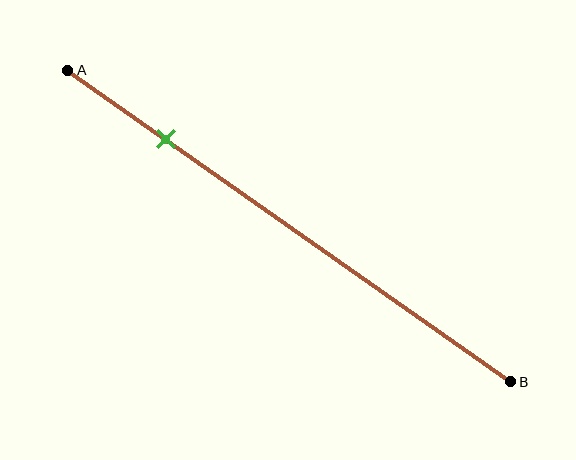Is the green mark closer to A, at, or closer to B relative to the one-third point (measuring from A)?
The green mark is closer to point A than the one-third point of segment AB.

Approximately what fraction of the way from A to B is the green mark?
The green mark is approximately 20% of the way from A to B.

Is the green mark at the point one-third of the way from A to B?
No, the mark is at about 20% from A, not at the 33% one-third point.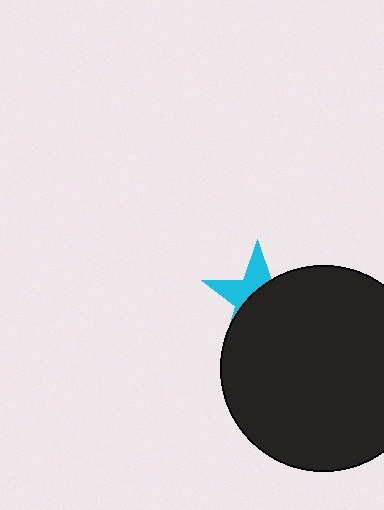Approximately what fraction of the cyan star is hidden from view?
Roughly 63% of the cyan star is hidden behind the black circle.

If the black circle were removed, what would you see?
You would see the complete cyan star.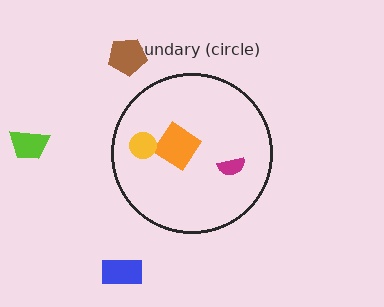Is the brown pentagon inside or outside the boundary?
Outside.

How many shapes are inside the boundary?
3 inside, 3 outside.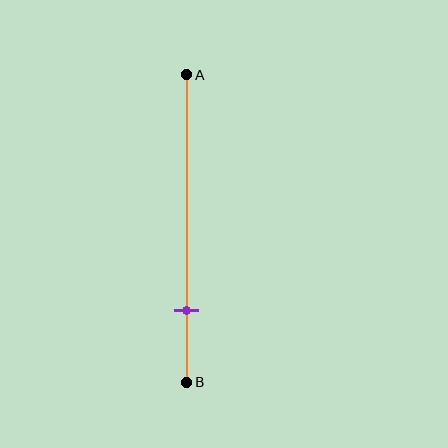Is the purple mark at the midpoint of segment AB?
No, the mark is at about 75% from A, not at the 50% midpoint.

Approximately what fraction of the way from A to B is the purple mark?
The purple mark is approximately 75% of the way from A to B.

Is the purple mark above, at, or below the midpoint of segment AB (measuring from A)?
The purple mark is below the midpoint of segment AB.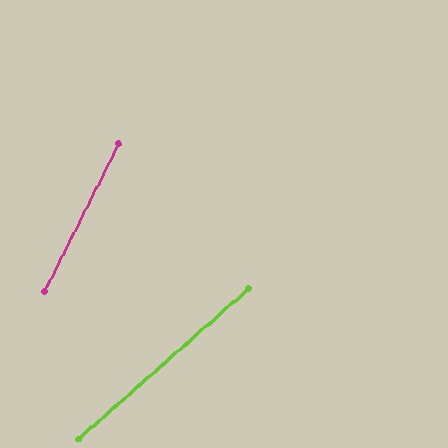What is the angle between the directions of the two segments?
Approximately 22 degrees.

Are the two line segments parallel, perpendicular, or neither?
Neither parallel nor perpendicular — they differ by about 22°.